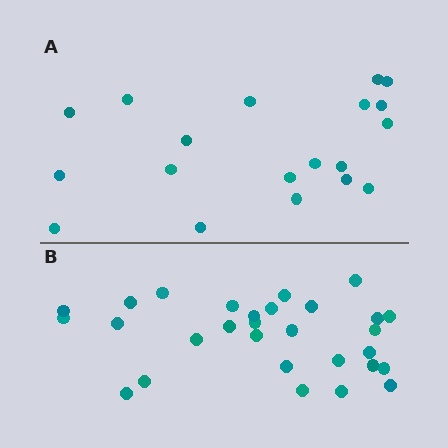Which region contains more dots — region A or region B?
Region B (the bottom region) has more dots.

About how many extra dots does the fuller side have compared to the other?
Region B has roughly 10 or so more dots than region A.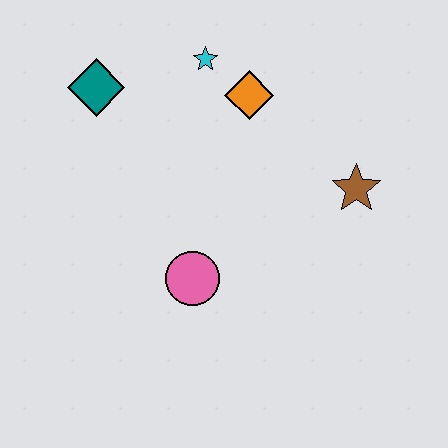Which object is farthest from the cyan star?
The pink circle is farthest from the cyan star.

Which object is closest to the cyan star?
The orange diamond is closest to the cyan star.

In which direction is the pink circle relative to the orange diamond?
The pink circle is below the orange diamond.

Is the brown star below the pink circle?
No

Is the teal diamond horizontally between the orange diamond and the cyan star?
No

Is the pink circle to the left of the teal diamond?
No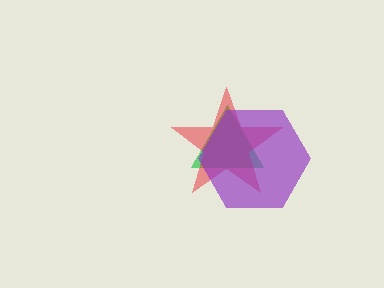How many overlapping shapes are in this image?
There are 3 overlapping shapes in the image.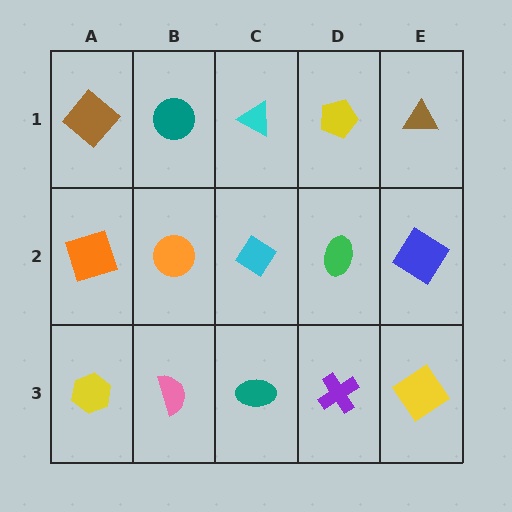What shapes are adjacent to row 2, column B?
A teal circle (row 1, column B), a pink semicircle (row 3, column B), an orange square (row 2, column A), a cyan diamond (row 2, column C).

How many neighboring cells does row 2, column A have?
3.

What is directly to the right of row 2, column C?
A green ellipse.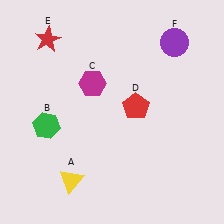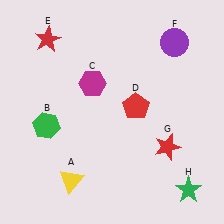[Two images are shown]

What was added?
A red star (G), a green star (H) were added in Image 2.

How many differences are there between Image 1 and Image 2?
There are 2 differences between the two images.